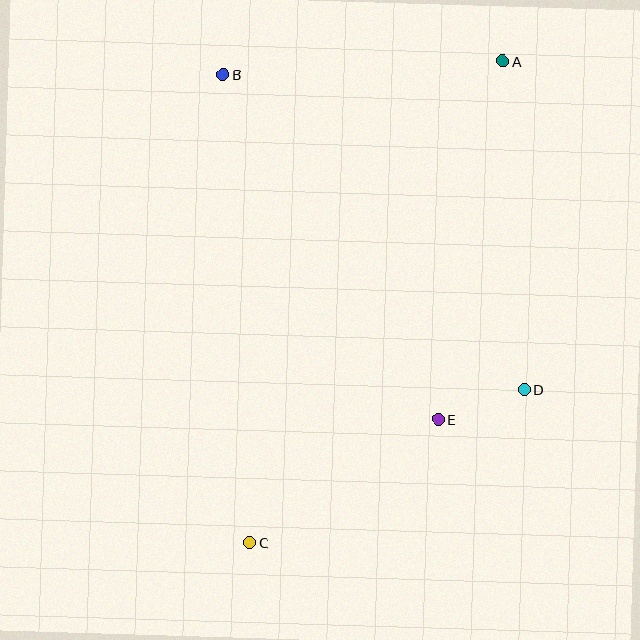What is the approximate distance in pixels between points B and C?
The distance between B and C is approximately 469 pixels.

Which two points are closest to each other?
Points D and E are closest to each other.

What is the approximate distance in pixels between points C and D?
The distance between C and D is approximately 314 pixels.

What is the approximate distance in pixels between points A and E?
The distance between A and E is approximately 364 pixels.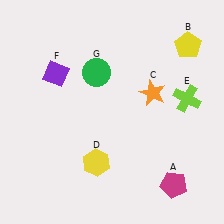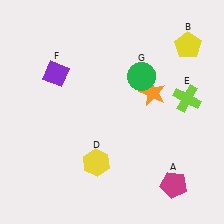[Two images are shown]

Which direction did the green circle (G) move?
The green circle (G) moved right.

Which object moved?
The green circle (G) moved right.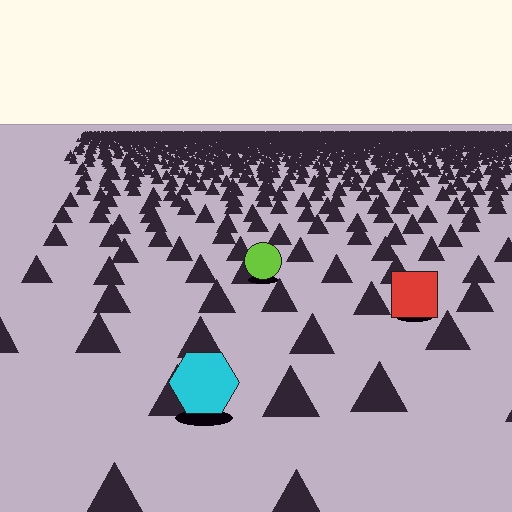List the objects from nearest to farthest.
From nearest to farthest: the cyan hexagon, the red square, the lime circle.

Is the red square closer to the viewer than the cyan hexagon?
No. The cyan hexagon is closer — you can tell from the texture gradient: the ground texture is coarser near it.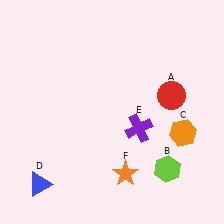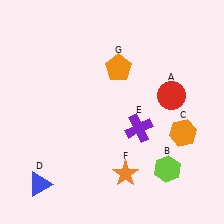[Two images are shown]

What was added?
An orange pentagon (G) was added in Image 2.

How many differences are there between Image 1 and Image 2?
There is 1 difference between the two images.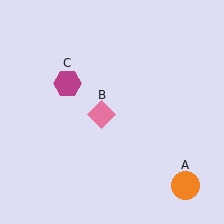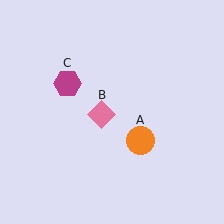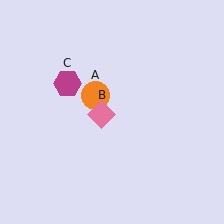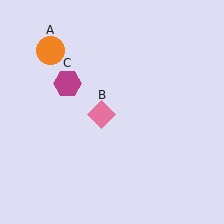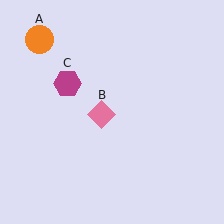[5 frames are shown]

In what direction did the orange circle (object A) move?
The orange circle (object A) moved up and to the left.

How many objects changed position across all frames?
1 object changed position: orange circle (object A).